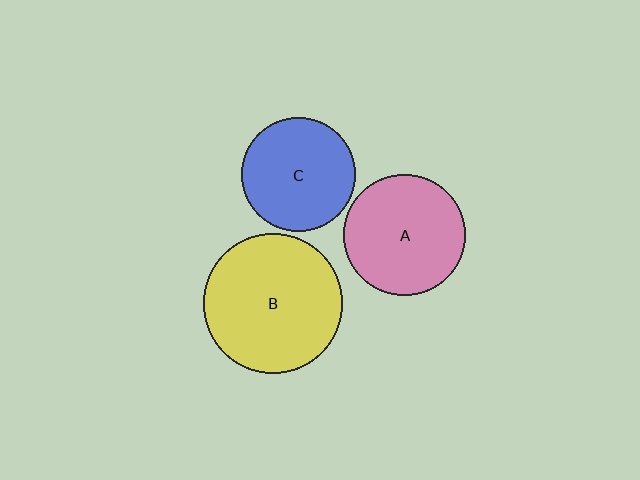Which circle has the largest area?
Circle B (yellow).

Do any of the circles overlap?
No, none of the circles overlap.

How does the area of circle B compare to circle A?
Approximately 1.3 times.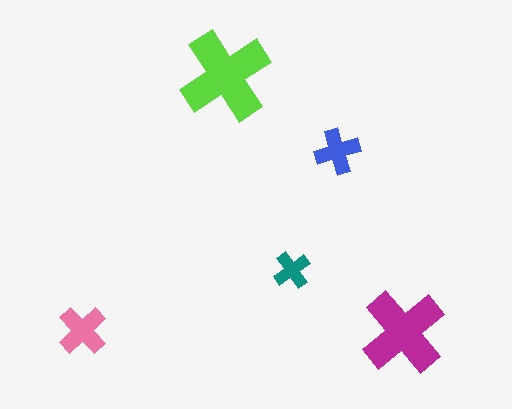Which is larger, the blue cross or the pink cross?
The pink one.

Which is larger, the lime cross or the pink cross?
The lime one.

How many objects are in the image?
There are 5 objects in the image.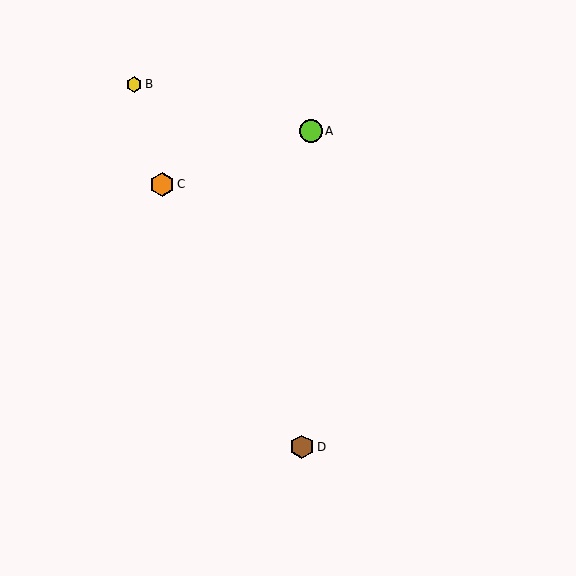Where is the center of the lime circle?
The center of the lime circle is at (311, 131).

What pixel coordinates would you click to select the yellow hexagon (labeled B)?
Click at (134, 84) to select the yellow hexagon B.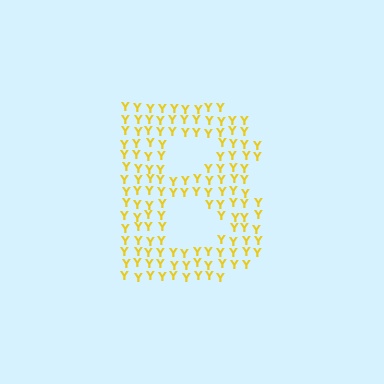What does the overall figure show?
The overall figure shows the letter B.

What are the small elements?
The small elements are letter Y's.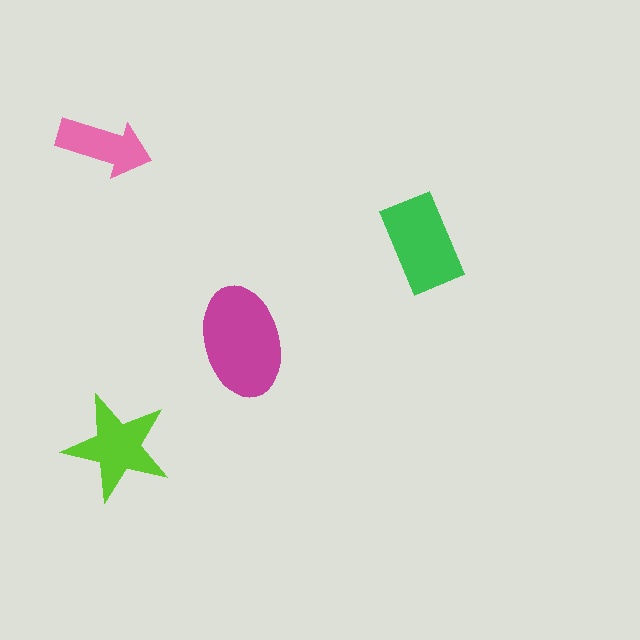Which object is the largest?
The magenta ellipse.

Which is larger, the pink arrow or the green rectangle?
The green rectangle.